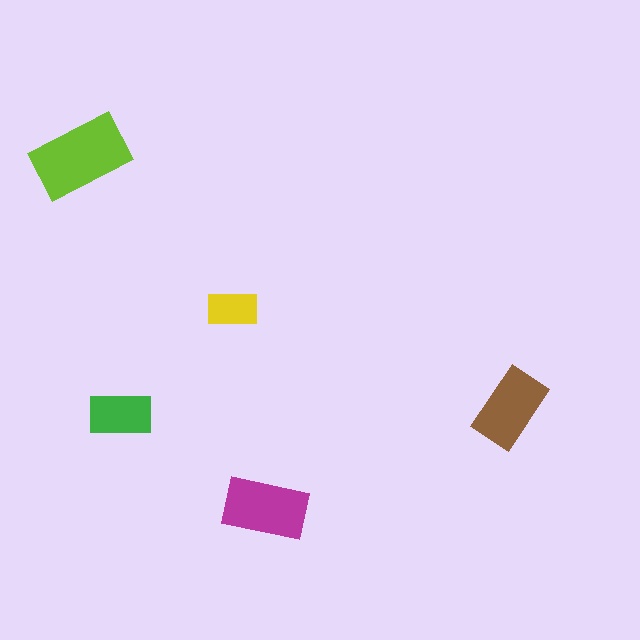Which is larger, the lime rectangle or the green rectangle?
The lime one.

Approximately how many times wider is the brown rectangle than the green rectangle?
About 1.5 times wider.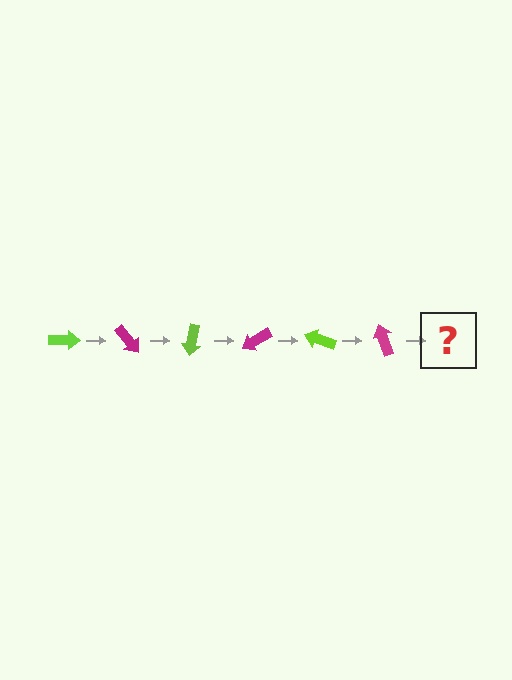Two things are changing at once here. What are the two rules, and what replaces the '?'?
The two rules are that it rotates 50 degrees each step and the color cycles through lime and magenta. The '?' should be a lime arrow, rotated 300 degrees from the start.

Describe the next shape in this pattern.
It should be a lime arrow, rotated 300 degrees from the start.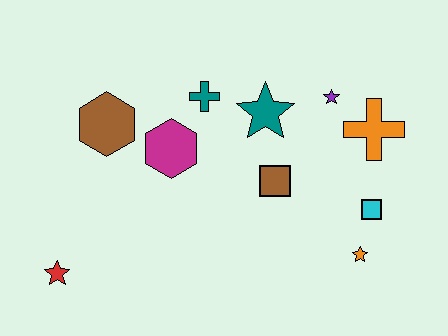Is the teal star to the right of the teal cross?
Yes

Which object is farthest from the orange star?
The red star is farthest from the orange star.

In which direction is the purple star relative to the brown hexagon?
The purple star is to the right of the brown hexagon.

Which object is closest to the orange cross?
The purple star is closest to the orange cross.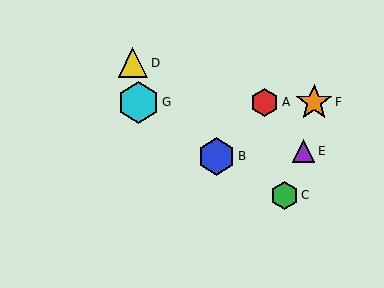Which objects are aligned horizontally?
Objects A, F, G are aligned horizontally.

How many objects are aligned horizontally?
3 objects (A, F, G) are aligned horizontally.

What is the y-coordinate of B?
Object B is at y≈156.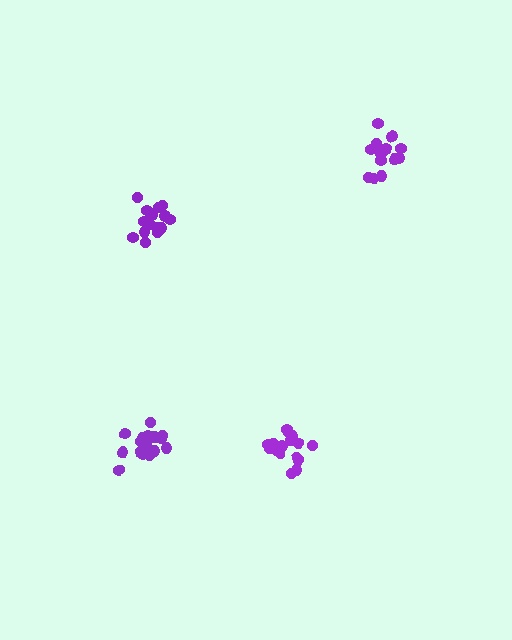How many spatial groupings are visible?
There are 4 spatial groupings.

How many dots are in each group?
Group 1: 14 dots, Group 2: 17 dots, Group 3: 16 dots, Group 4: 16 dots (63 total).